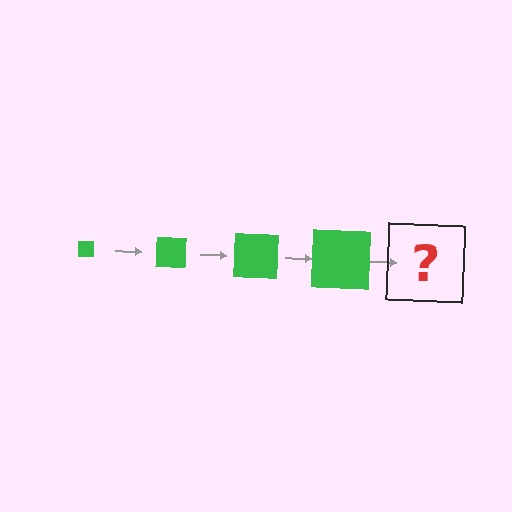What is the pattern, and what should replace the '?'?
The pattern is that the square gets progressively larger each step. The '?' should be a green square, larger than the previous one.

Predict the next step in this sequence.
The next step is a green square, larger than the previous one.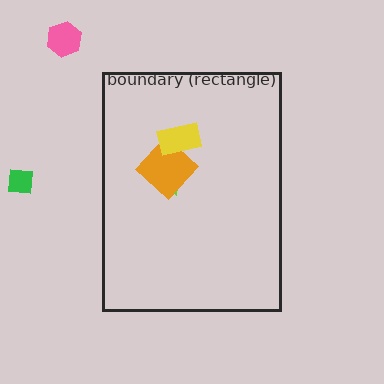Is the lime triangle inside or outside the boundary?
Inside.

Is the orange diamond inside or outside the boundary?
Inside.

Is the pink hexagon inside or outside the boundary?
Outside.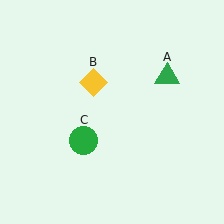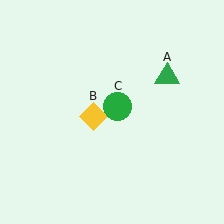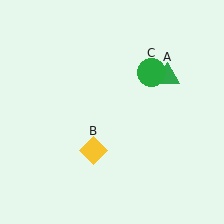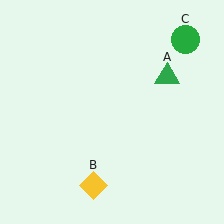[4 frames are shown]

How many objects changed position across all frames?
2 objects changed position: yellow diamond (object B), green circle (object C).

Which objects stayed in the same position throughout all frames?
Green triangle (object A) remained stationary.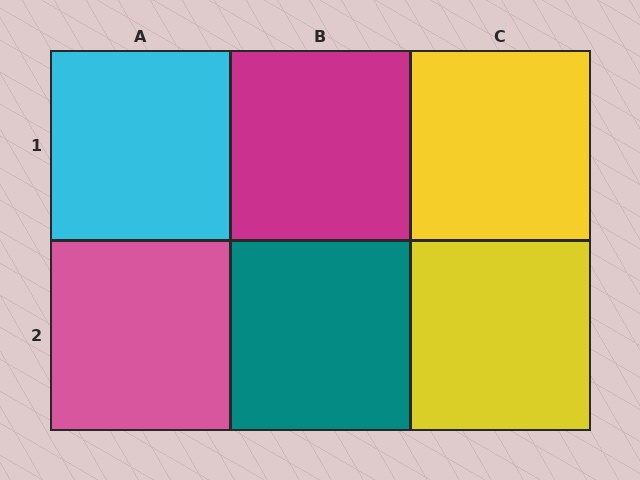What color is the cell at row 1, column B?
Magenta.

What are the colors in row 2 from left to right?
Pink, teal, yellow.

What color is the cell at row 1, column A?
Cyan.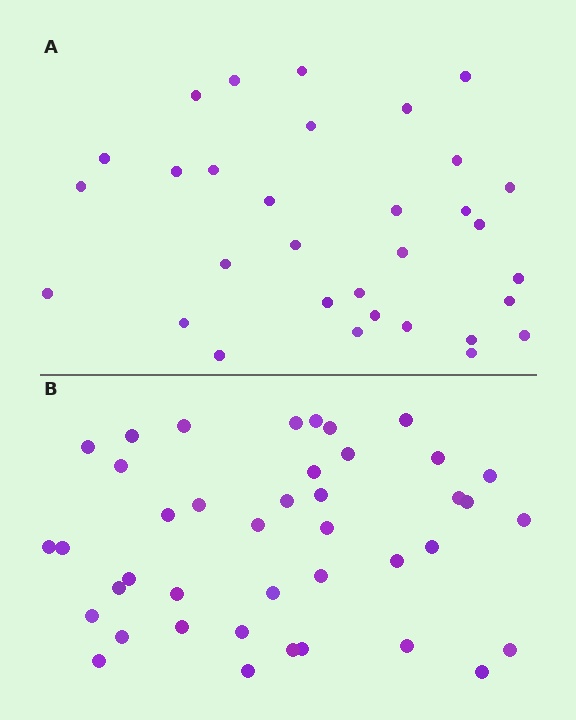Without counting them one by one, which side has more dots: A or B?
Region B (the bottom region) has more dots.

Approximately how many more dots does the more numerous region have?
Region B has roughly 8 or so more dots than region A.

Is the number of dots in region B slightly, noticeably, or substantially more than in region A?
Region B has noticeably more, but not dramatically so. The ratio is roughly 1.3 to 1.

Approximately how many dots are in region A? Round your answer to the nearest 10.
About 30 dots. (The exact count is 32, which rounds to 30.)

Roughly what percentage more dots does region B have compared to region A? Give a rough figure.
About 30% more.